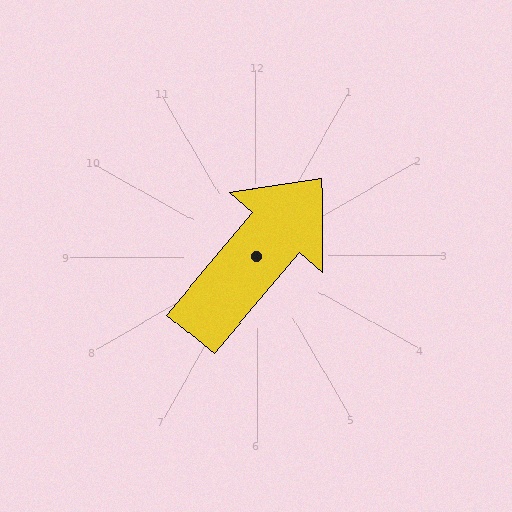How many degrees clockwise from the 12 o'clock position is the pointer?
Approximately 40 degrees.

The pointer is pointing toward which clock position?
Roughly 1 o'clock.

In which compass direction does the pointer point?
Northeast.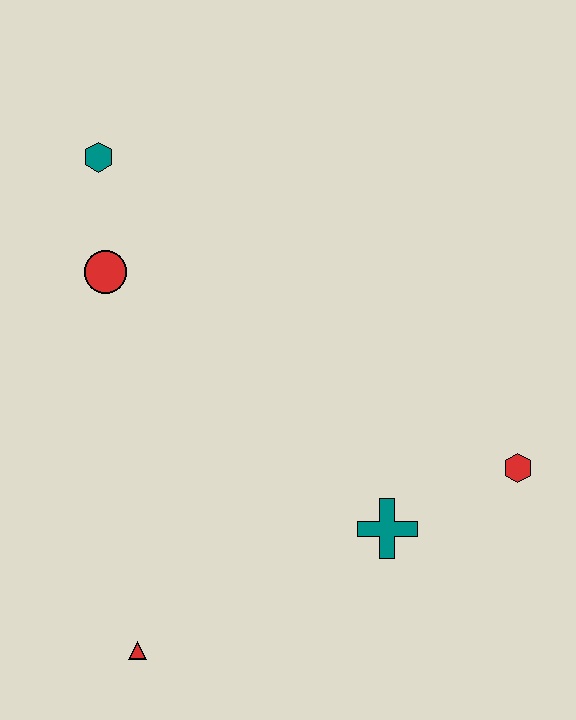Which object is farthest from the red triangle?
The teal hexagon is farthest from the red triangle.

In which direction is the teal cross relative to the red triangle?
The teal cross is to the right of the red triangle.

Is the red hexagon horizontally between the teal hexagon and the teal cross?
No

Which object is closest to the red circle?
The teal hexagon is closest to the red circle.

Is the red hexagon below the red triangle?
No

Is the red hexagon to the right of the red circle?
Yes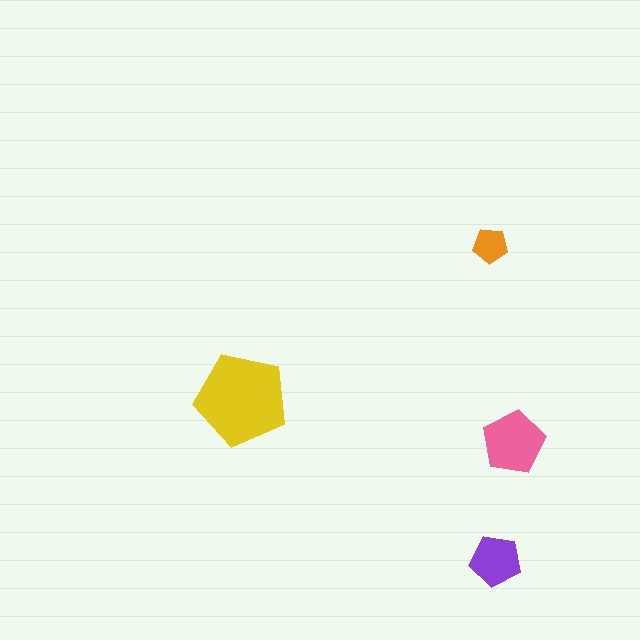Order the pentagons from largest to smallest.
the yellow one, the pink one, the purple one, the orange one.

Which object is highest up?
The orange pentagon is topmost.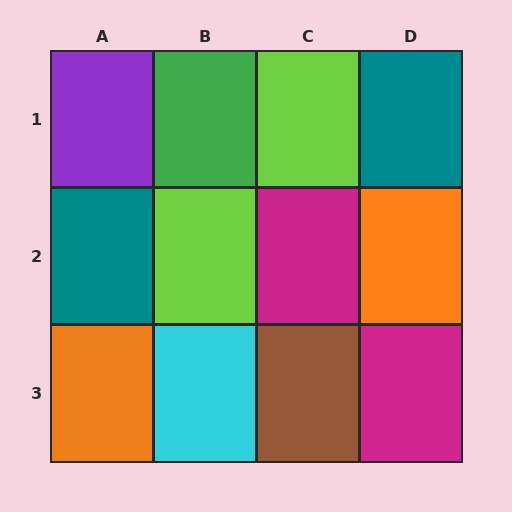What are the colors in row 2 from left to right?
Teal, lime, magenta, orange.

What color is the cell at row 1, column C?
Lime.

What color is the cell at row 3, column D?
Magenta.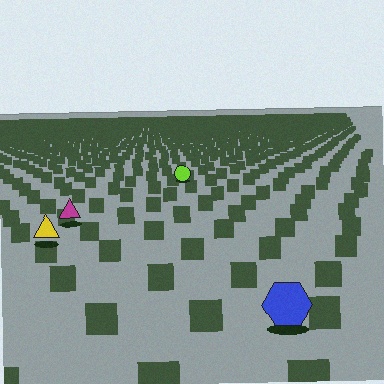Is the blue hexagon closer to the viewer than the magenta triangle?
Yes. The blue hexagon is closer — you can tell from the texture gradient: the ground texture is coarser near it.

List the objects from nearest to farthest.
From nearest to farthest: the blue hexagon, the yellow triangle, the magenta triangle, the lime circle.